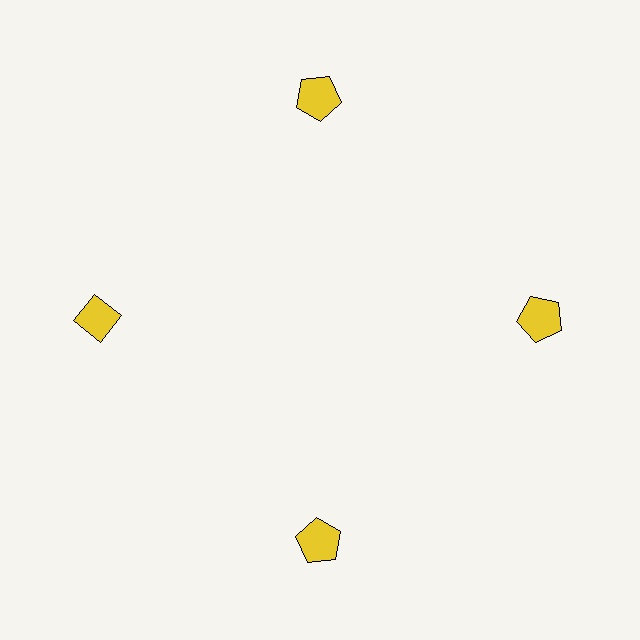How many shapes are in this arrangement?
There are 4 shapes arranged in a ring pattern.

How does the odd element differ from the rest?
It has a different shape: diamond instead of pentagon.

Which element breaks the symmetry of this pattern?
The yellow diamond at roughly the 9 o'clock position breaks the symmetry. All other shapes are yellow pentagons.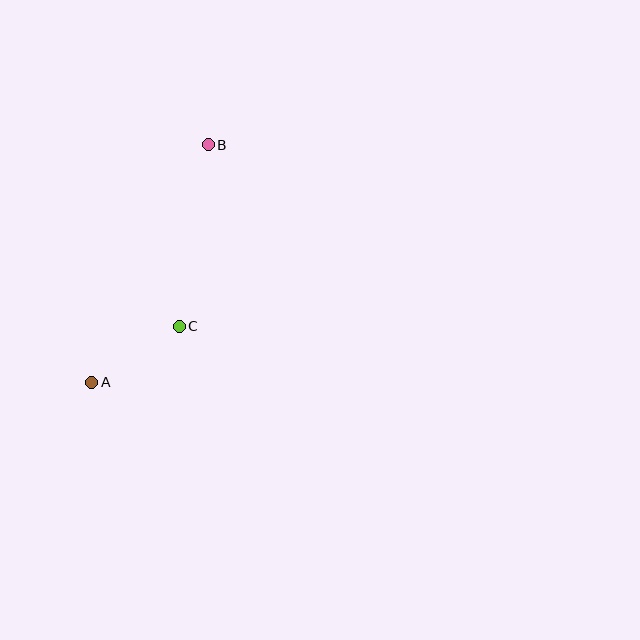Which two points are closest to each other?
Points A and C are closest to each other.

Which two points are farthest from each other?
Points A and B are farthest from each other.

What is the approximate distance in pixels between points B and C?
The distance between B and C is approximately 184 pixels.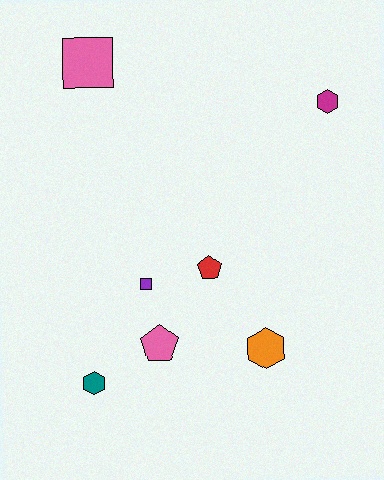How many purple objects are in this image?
There is 1 purple object.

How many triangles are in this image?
There are no triangles.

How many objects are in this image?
There are 7 objects.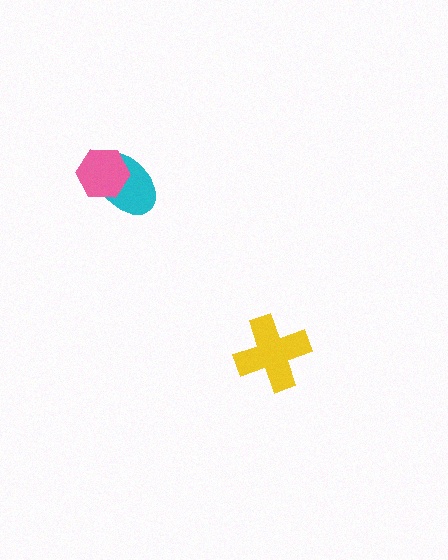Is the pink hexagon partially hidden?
No, no other shape covers it.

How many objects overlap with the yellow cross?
0 objects overlap with the yellow cross.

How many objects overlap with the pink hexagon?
1 object overlaps with the pink hexagon.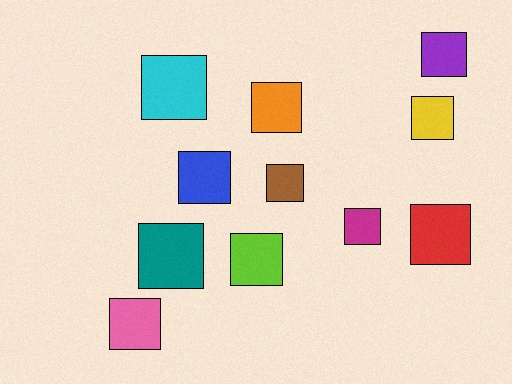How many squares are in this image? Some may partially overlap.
There are 11 squares.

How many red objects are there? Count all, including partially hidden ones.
There is 1 red object.